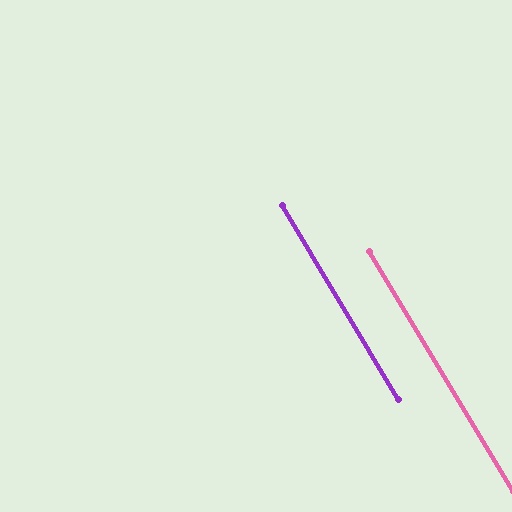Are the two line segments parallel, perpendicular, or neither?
Parallel — their directions differ by only 0.0°.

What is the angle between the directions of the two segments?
Approximately 0 degrees.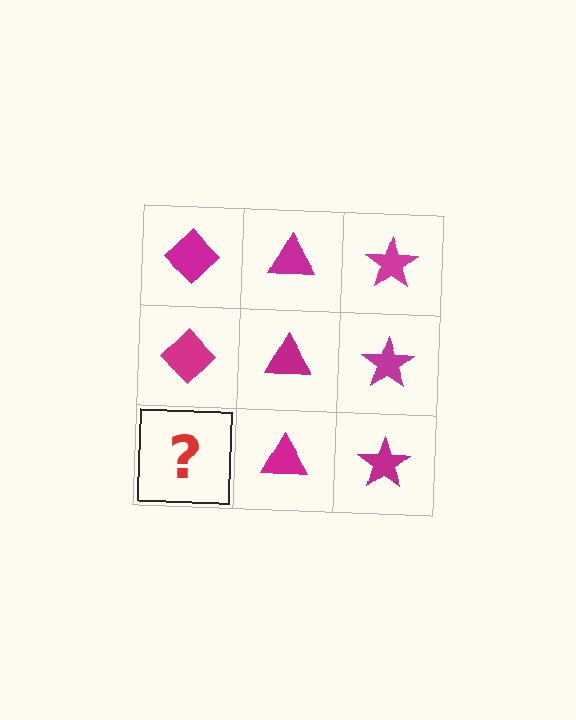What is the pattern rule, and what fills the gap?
The rule is that each column has a consistent shape. The gap should be filled with a magenta diamond.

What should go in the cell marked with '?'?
The missing cell should contain a magenta diamond.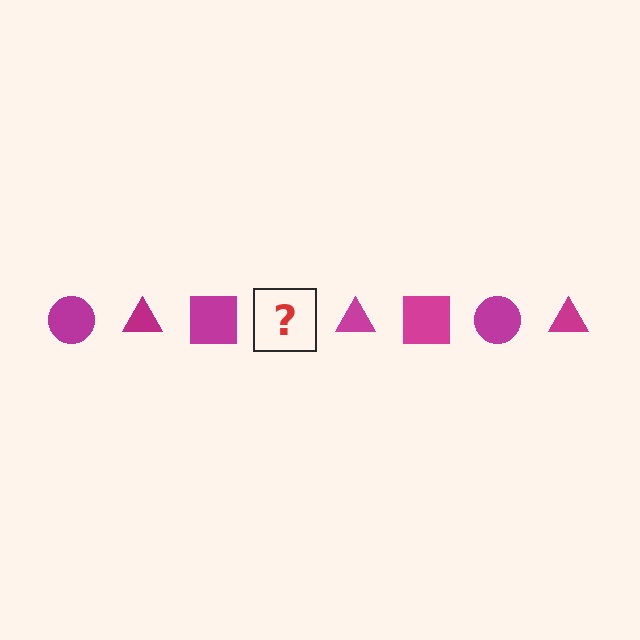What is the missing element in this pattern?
The missing element is a magenta circle.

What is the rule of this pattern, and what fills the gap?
The rule is that the pattern cycles through circle, triangle, square shapes in magenta. The gap should be filled with a magenta circle.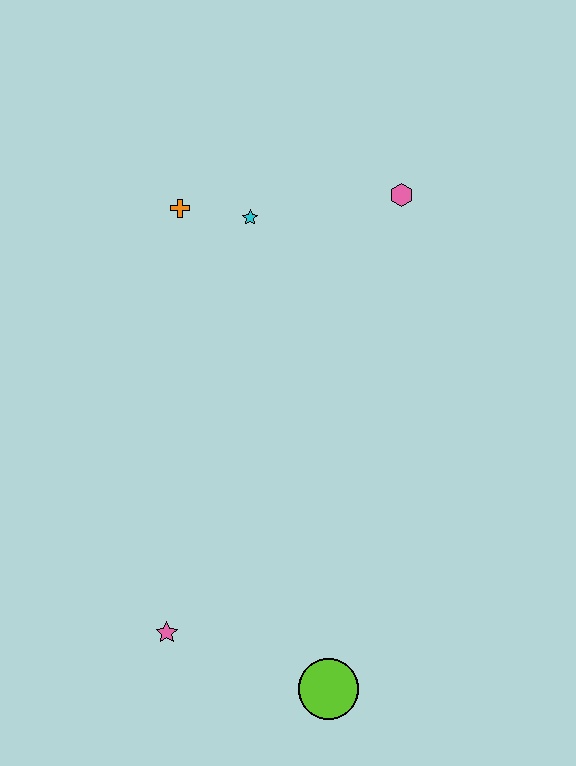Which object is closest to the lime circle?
The pink star is closest to the lime circle.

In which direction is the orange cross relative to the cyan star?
The orange cross is to the left of the cyan star.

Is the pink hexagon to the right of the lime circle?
Yes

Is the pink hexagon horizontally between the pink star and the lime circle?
No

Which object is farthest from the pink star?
The pink hexagon is farthest from the pink star.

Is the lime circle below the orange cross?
Yes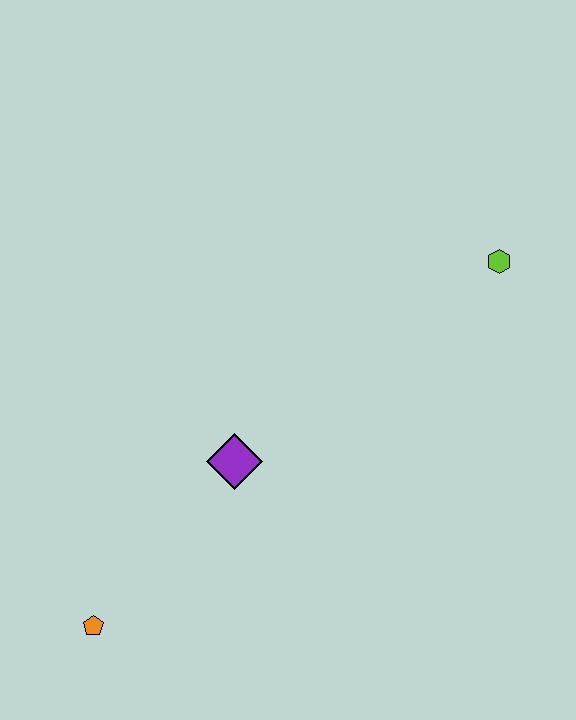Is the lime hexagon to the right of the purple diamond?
Yes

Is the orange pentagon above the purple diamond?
No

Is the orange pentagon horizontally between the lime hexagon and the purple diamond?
No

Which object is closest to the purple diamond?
The orange pentagon is closest to the purple diamond.